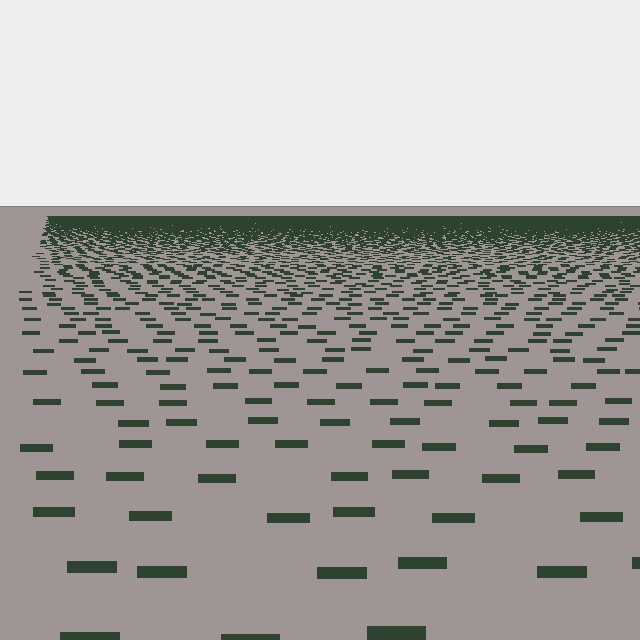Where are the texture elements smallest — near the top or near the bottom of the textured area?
Near the top.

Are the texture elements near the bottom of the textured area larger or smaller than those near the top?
Larger. Near the bottom, elements are closer to the viewer and appear at a bigger on-screen size.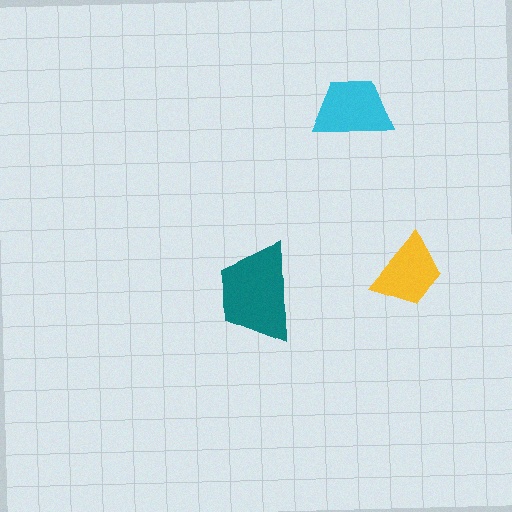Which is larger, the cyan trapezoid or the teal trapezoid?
The teal one.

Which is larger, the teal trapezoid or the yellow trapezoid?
The teal one.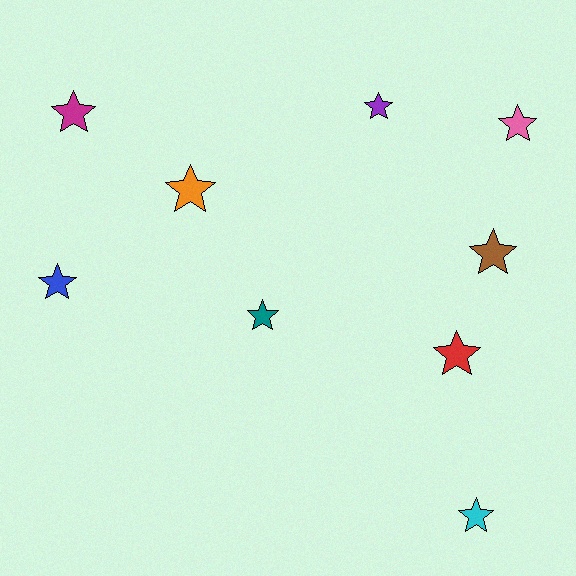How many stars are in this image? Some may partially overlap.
There are 9 stars.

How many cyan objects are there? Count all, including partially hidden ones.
There is 1 cyan object.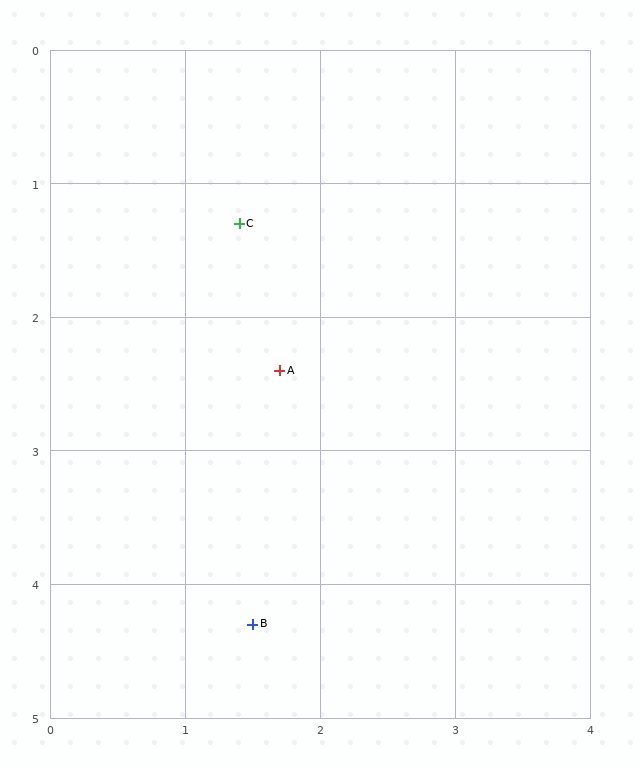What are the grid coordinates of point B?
Point B is at approximately (1.5, 4.3).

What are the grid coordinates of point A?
Point A is at approximately (1.7, 2.4).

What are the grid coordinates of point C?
Point C is at approximately (1.4, 1.3).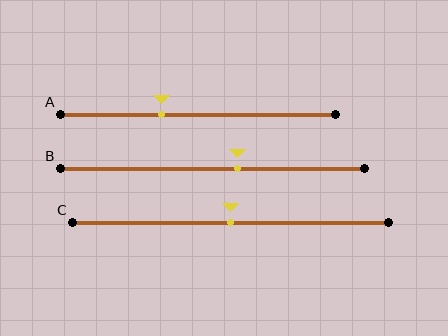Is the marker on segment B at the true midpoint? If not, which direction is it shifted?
No, the marker on segment B is shifted to the right by about 8% of the segment length.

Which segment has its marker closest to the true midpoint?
Segment C has its marker closest to the true midpoint.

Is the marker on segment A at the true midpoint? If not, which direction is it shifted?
No, the marker on segment A is shifted to the left by about 13% of the segment length.